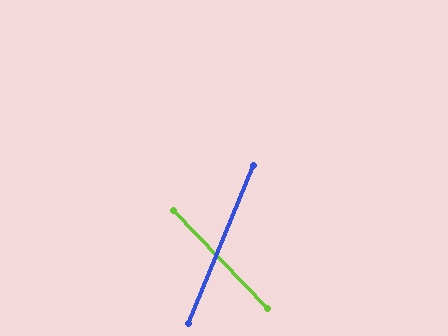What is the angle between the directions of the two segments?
Approximately 66 degrees.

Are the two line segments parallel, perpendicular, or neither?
Neither parallel nor perpendicular — they differ by about 66°.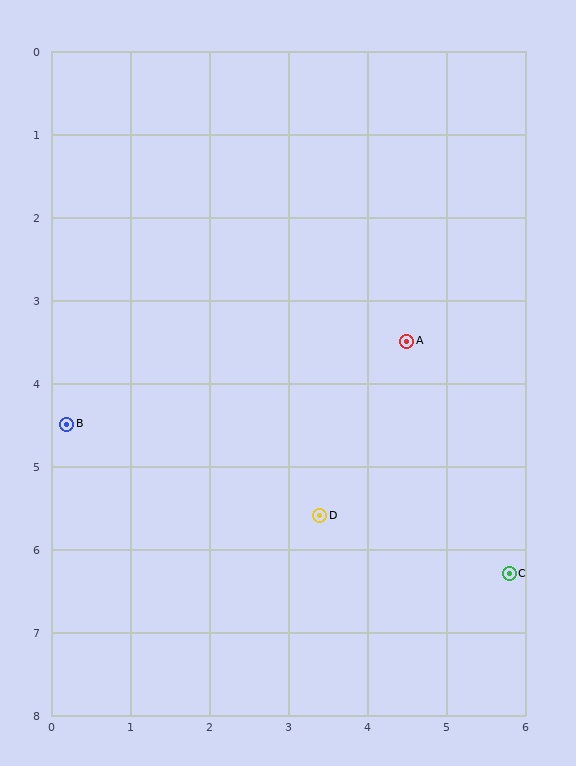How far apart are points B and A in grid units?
Points B and A are about 4.4 grid units apart.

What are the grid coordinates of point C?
Point C is at approximately (5.8, 6.3).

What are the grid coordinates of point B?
Point B is at approximately (0.2, 4.5).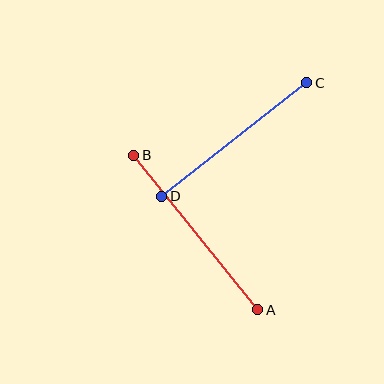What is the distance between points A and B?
The distance is approximately 198 pixels.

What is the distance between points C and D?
The distance is approximately 184 pixels.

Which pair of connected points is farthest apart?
Points A and B are farthest apart.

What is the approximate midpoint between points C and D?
The midpoint is at approximately (234, 139) pixels.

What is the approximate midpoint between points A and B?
The midpoint is at approximately (196, 233) pixels.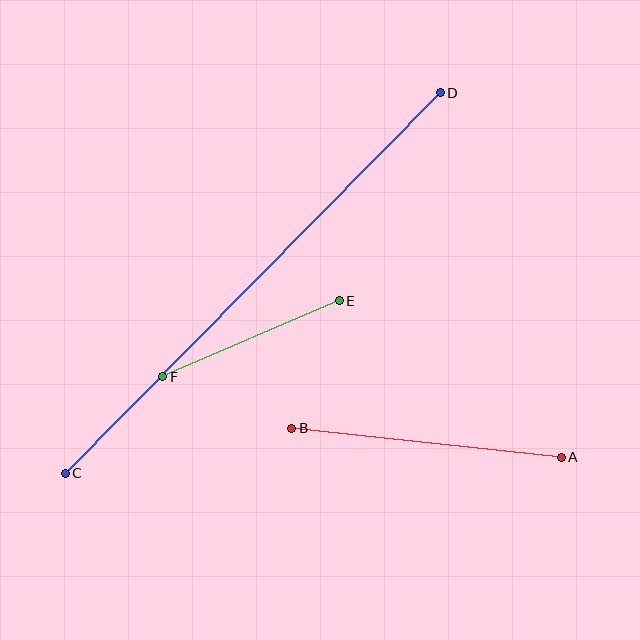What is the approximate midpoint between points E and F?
The midpoint is at approximately (251, 339) pixels.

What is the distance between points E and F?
The distance is approximately 192 pixels.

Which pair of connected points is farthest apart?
Points C and D are farthest apart.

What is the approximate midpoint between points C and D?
The midpoint is at approximately (253, 283) pixels.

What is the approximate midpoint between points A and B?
The midpoint is at approximately (427, 443) pixels.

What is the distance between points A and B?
The distance is approximately 271 pixels.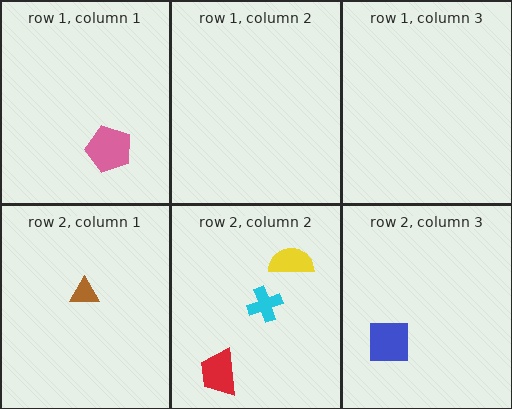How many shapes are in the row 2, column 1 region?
1.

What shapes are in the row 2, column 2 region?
The yellow semicircle, the cyan cross, the red trapezoid.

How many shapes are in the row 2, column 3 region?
1.